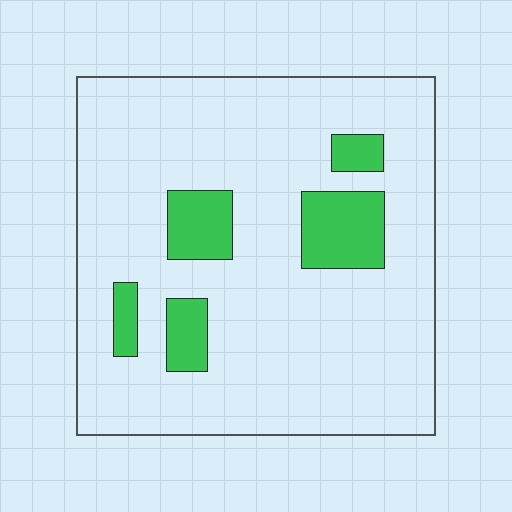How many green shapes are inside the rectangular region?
5.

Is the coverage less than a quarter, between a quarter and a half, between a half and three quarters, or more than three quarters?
Less than a quarter.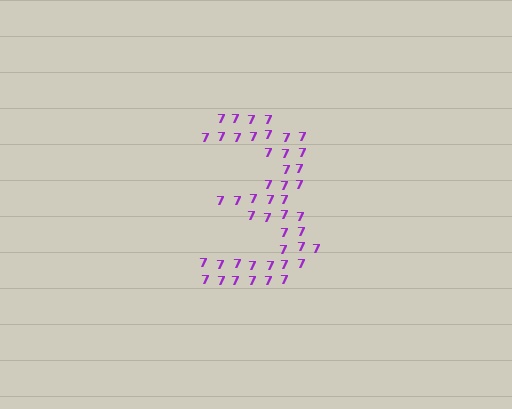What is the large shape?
The large shape is the digit 3.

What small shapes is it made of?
It is made of small digit 7's.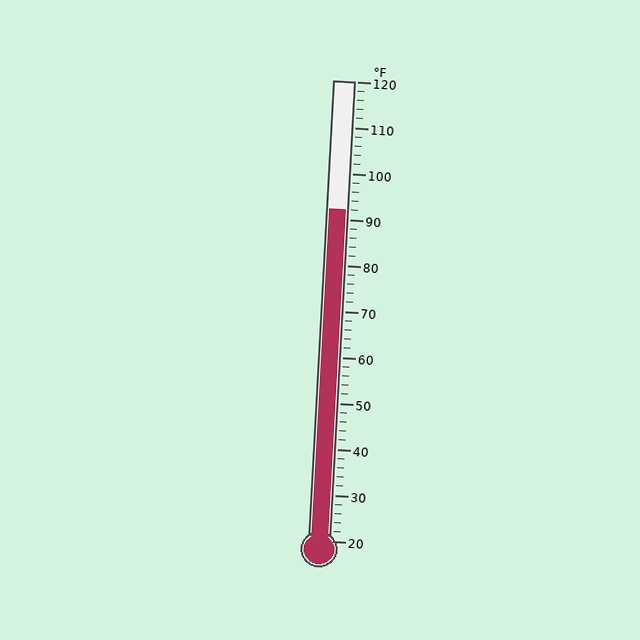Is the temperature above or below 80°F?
The temperature is above 80°F.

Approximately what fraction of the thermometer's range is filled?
The thermometer is filled to approximately 70% of its range.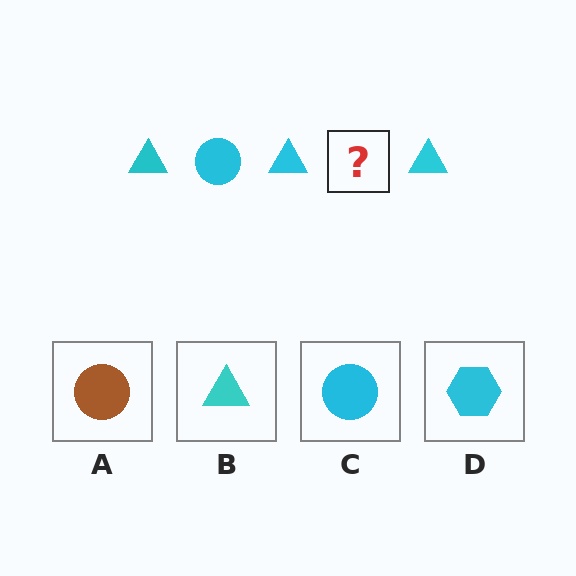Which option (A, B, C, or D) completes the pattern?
C.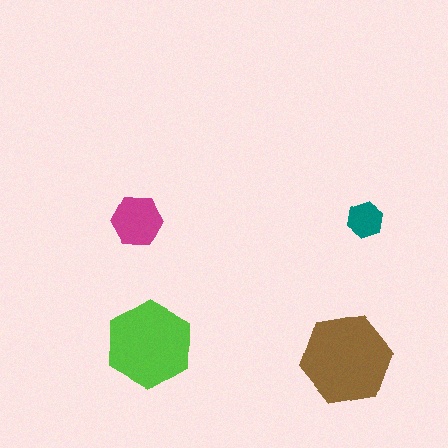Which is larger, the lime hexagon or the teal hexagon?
The lime one.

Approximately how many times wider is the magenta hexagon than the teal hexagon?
About 1.5 times wider.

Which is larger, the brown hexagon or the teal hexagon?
The brown one.